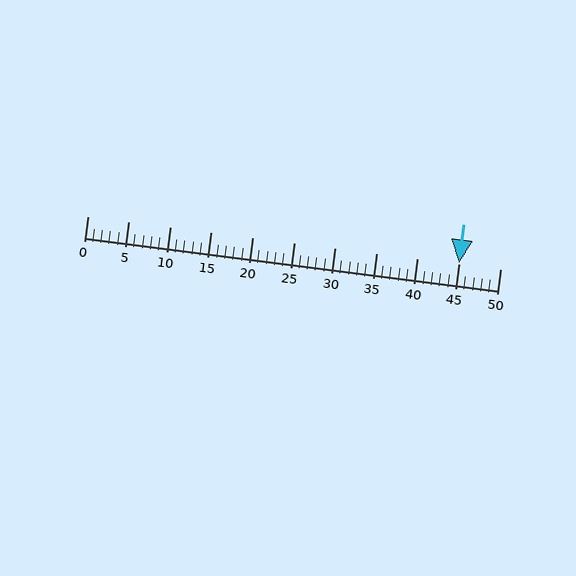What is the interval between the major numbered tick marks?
The major tick marks are spaced 5 units apart.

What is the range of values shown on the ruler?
The ruler shows values from 0 to 50.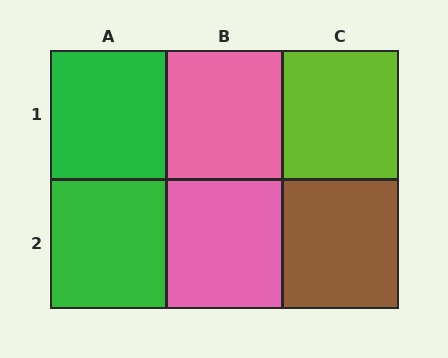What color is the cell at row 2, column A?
Green.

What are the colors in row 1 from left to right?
Green, pink, lime.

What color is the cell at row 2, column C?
Brown.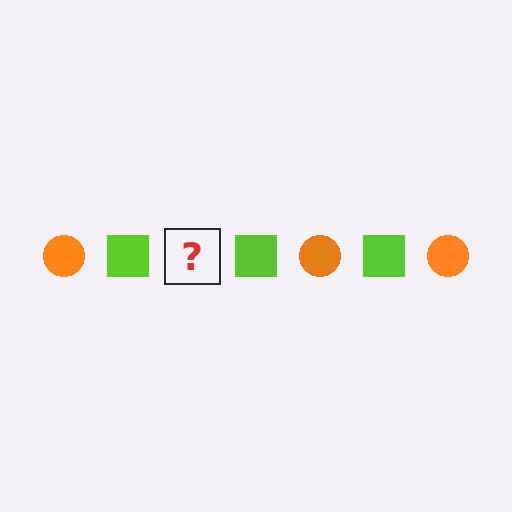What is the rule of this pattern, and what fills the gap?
The rule is that the pattern alternates between orange circle and lime square. The gap should be filled with an orange circle.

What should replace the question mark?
The question mark should be replaced with an orange circle.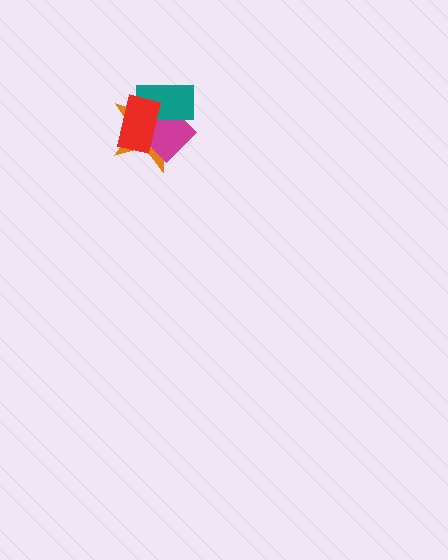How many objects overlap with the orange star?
3 objects overlap with the orange star.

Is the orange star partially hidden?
Yes, it is partially covered by another shape.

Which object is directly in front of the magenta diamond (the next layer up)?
The teal rectangle is directly in front of the magenta diamond.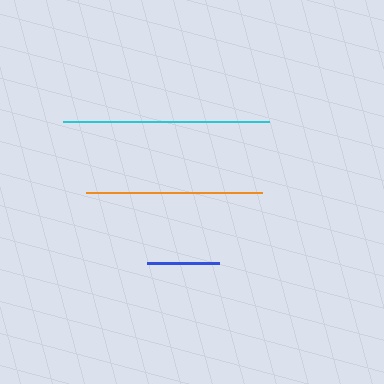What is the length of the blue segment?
The blue segment is approximately 72 pixels long.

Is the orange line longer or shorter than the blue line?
The orange line is longer than the blue line.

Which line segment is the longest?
The cyan line is the longest at approximately 206 pixels.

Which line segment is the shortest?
The blue line is the shortest at approximately 72 pixels.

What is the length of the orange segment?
The orange segment is approximately 176 pixels long.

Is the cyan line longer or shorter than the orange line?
The cyan line is longer than the orange line.